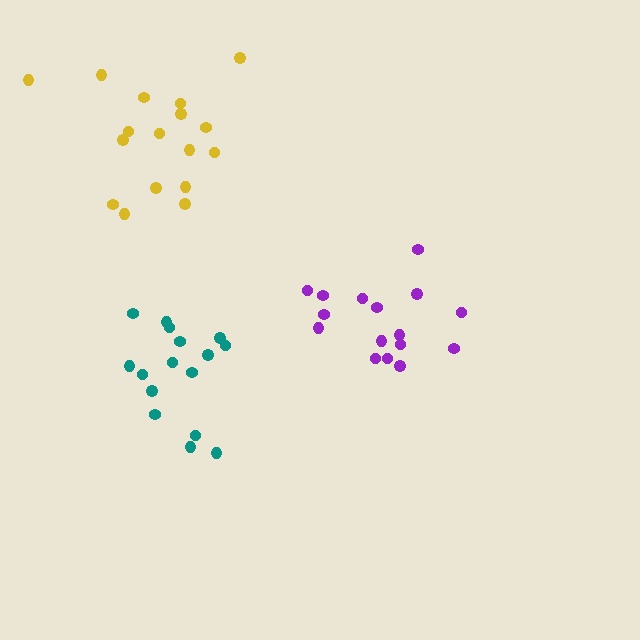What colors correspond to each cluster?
The clusters are colored: teal, purple, yellow.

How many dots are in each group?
Group 1: 16 dots, Group 2: 16 dots, Group 3: 17 dots (49 total).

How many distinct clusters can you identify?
There are 3 distinct clusters.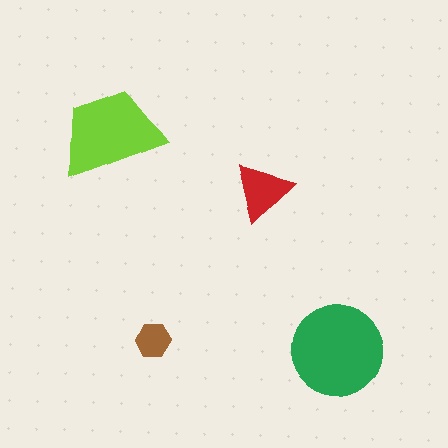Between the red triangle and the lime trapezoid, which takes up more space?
The lime trapezoid.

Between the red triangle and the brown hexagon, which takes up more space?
The red triangle.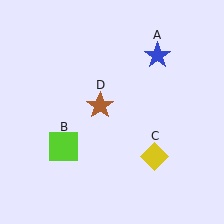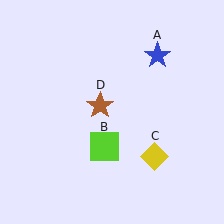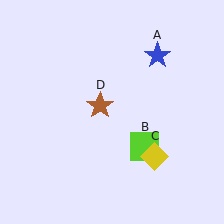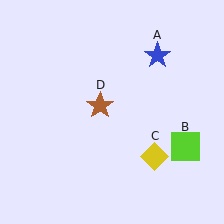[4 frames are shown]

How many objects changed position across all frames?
1 object changed position: lime square (object B).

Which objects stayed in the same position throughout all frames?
Blue star (object A) and yellow diamond (object C) and brown star (object D) remained stationary.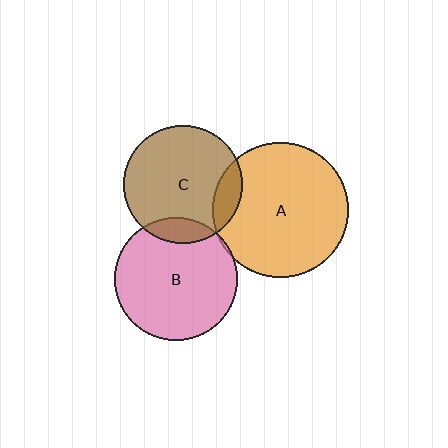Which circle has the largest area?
Circle A (orange).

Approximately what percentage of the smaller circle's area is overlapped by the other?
Approximately 10%.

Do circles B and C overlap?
Yes.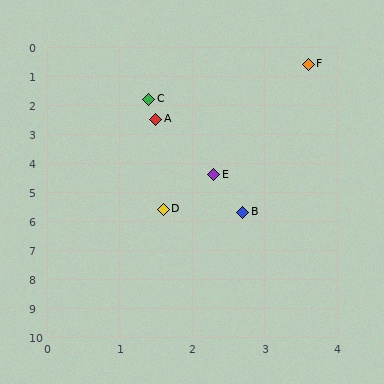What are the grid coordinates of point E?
Point E is at approximately (2.3, 4.4).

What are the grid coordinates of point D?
Point D is at approximately (1.6, 5.6).